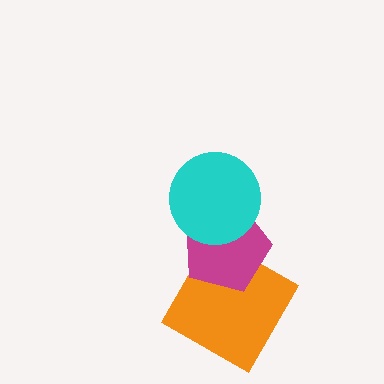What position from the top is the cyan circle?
The cyan circle is 1st from the top.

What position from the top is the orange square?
The orange square is 3rd from the top.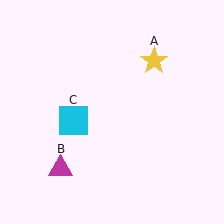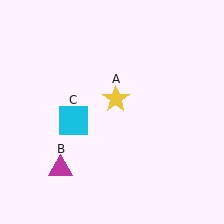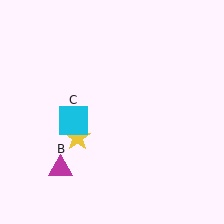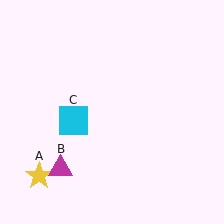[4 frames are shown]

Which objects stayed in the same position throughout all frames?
Magenta triangle (object B) and cyan square (object C) remained stationary.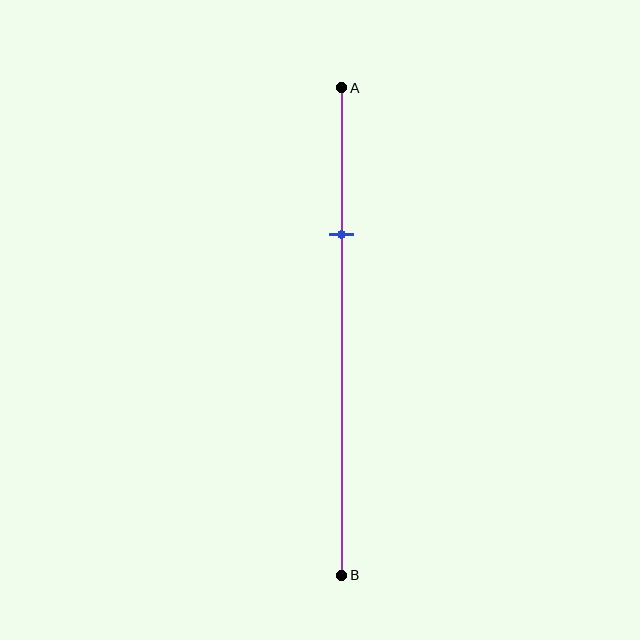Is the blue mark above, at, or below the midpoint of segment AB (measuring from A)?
The blue mark is above the midpoint of segment AB.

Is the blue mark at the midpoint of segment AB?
No, the mark is at about 30% from A, not at the 50% midpoint.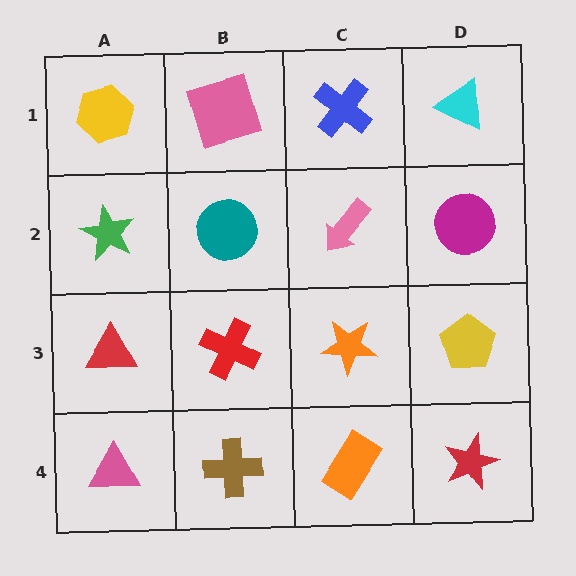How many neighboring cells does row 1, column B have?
3.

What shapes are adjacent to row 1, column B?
A teal circle (row 2, column B), a yellow hexagon (row 1, column A), a blue cross (row 1, column C).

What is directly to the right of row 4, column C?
A red star.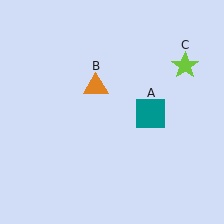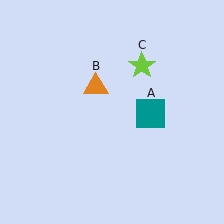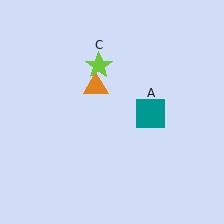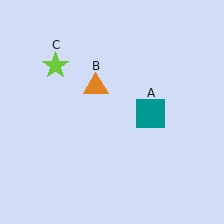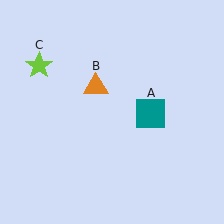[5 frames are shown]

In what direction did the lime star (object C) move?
The lime star (object C) moved left.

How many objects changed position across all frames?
1 object changed position: lime star (object C).